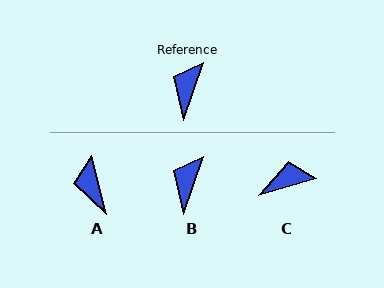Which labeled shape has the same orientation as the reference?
B.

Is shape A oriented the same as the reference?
No, it is off by about 33 degrees.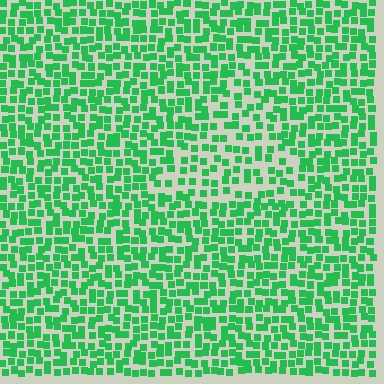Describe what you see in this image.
The image contains small green elements arranged at two different densities. A triangle-shaped region is visible where the elements are less densely packed than the surrounding area.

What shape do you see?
I see a triangle.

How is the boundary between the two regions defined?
The boundary is defined by a change in element density (approximately 1.6x ratio). All elements are the same color, size, and shape.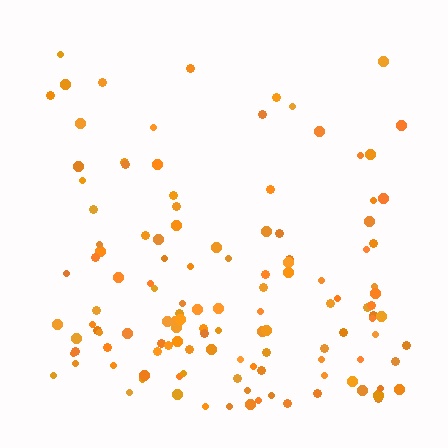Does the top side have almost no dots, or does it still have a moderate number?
Still a moderate number, just noticeably fewer than the bottom.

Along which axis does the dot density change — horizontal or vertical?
Vertical.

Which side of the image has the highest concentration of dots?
The bottom.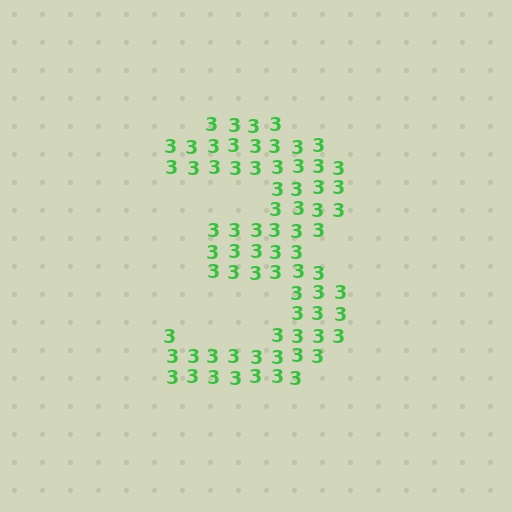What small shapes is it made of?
It is made of small digit 3's.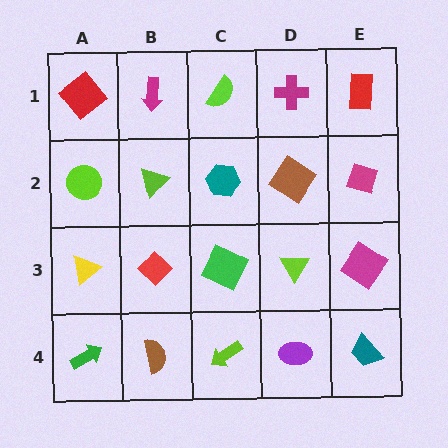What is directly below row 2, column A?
A yellow triangle.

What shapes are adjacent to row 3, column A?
A lime circle (row 2, column A), a green arrow (row 4, column A), a red diamond (row 3, column B).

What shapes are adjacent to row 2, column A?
A red diamond (row 1, column A), a yellow triangle (row 3, column A), a lime triangle (row 2, column B).